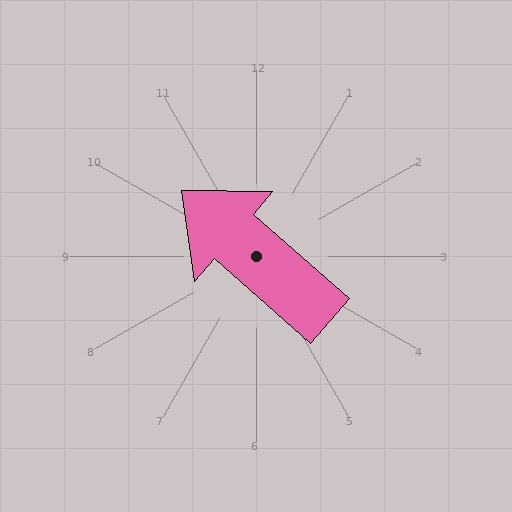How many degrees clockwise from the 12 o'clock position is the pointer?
Approximately 311 degrees.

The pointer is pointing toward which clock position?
Roughly 10 o'clock.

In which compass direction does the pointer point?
Northwest.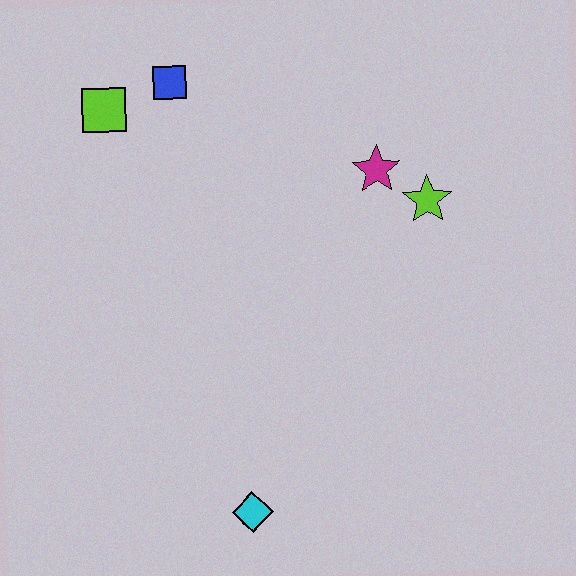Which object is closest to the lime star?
The magenta star is closest to the lime star.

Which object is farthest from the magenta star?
The cyan diamond is farthest from the magenta star.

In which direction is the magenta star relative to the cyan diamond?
The magenta star is above the cyan diamond.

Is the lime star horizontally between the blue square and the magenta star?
No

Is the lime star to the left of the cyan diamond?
No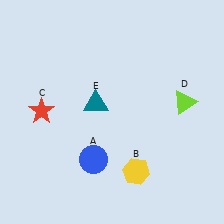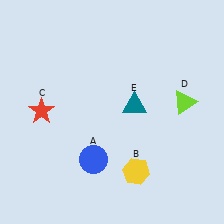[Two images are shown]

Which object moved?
The teal triangle (E) moved right.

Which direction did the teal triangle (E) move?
The teal triangle (E) moved right.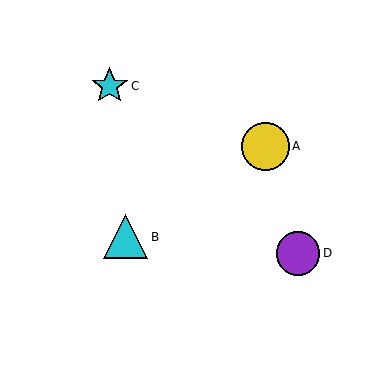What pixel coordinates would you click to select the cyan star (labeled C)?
Click at (110, 86) to select the cyan star C.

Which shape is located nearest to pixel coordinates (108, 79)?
The cyan star (labeled C) at (110, 86) is nearest to that location.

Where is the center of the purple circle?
The center of the purple circle is at (298, 253).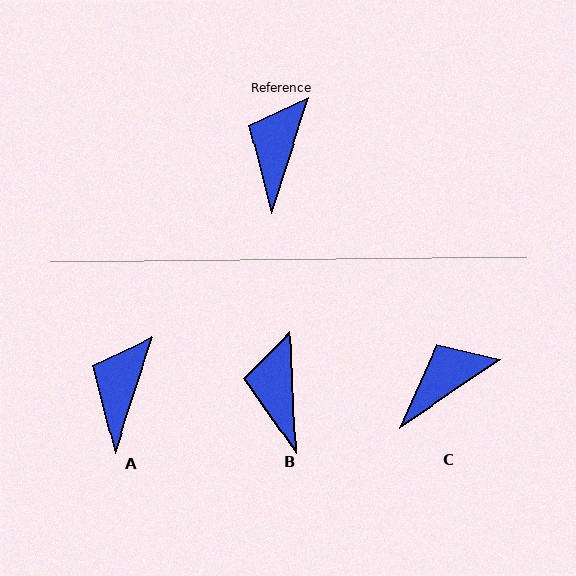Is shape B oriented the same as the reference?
No, it is off by about 20 degrees.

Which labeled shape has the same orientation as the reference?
A.